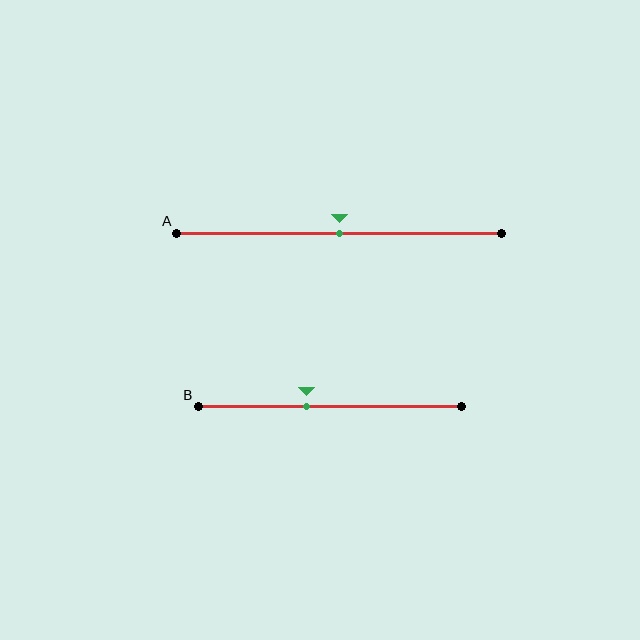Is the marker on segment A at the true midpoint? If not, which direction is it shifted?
Yes, the marker on segment A is at the true midpoint.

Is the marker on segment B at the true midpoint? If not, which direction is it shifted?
No, the marker on segment B is shifted to the left by about 9% of the segment length.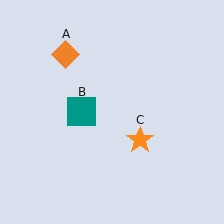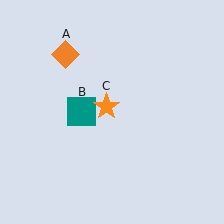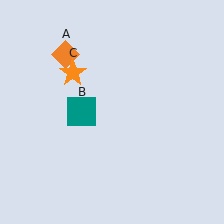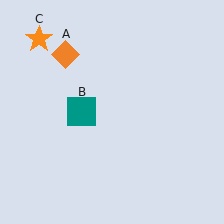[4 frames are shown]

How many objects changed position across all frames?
1 object changed position: orange star (object C).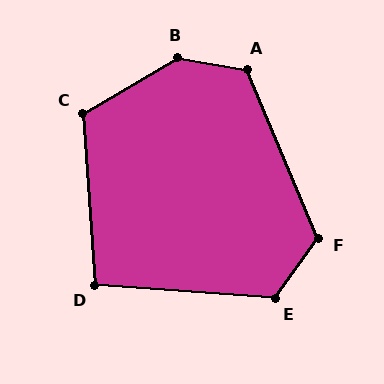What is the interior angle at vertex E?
Approximately 122 degrees (obtuse).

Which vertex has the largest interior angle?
B, at approximately 141 degrees.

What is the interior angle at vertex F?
Approximately 121 degrees (obtuse).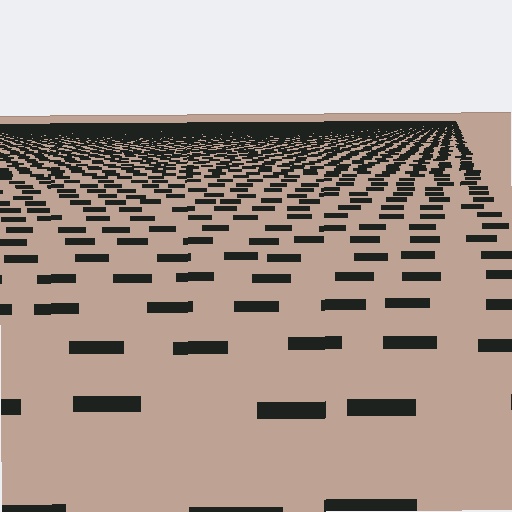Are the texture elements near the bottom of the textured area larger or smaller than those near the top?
Larger. Near the bottom, elements are closer to the viewer and appear at a bigger on-screen size.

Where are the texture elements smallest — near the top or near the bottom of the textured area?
Near the top.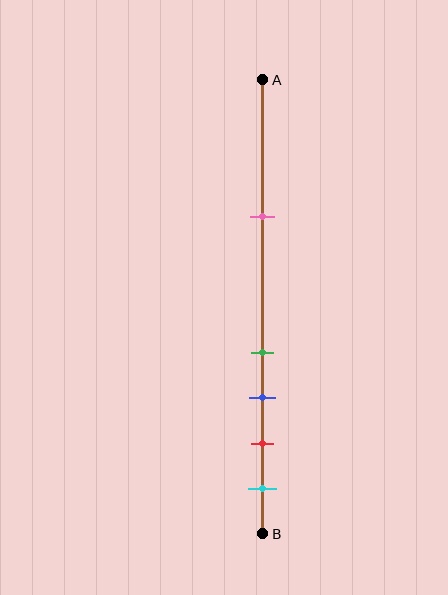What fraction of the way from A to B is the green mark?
The green mark is approximately 60% (0.6) of the way from A to B.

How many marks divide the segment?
There are 5 marks dividing the segment.